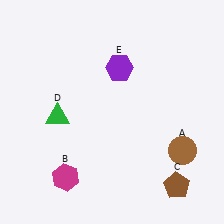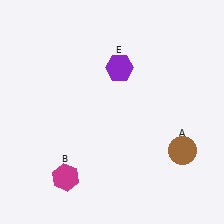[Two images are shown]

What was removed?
The brown pentagon (C), the green triangle (D) were removed in Image 2.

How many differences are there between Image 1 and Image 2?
There are 2 differences between the two images.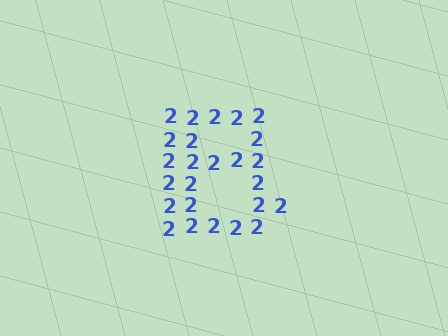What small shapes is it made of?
It is made of small digit 2's.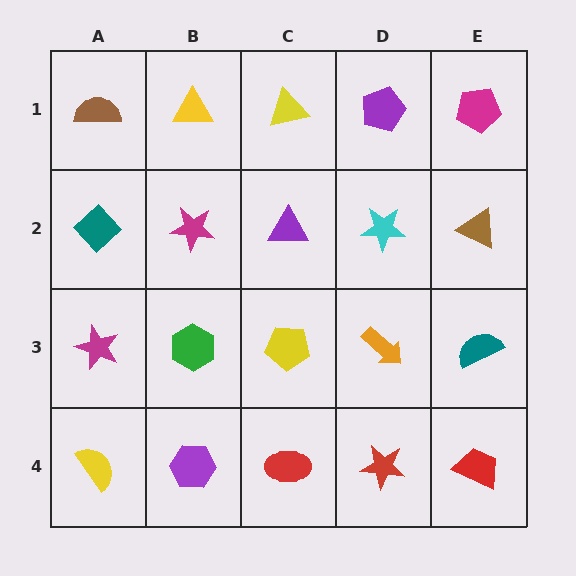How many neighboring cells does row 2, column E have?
3.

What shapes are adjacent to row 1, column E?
A brown triangle (row 2, column E), a purple pentagon (row 1, column D).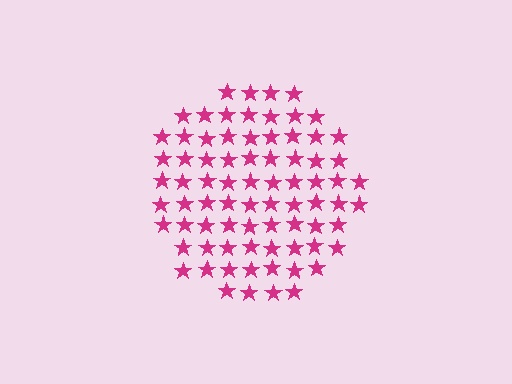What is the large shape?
The large shape is a circle.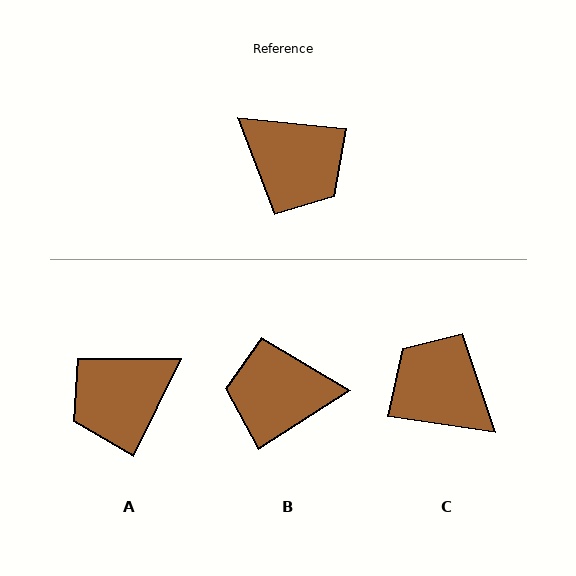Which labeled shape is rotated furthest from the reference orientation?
C, about 177 degrees away.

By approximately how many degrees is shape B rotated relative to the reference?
Approximately 142 degrees clockwise.